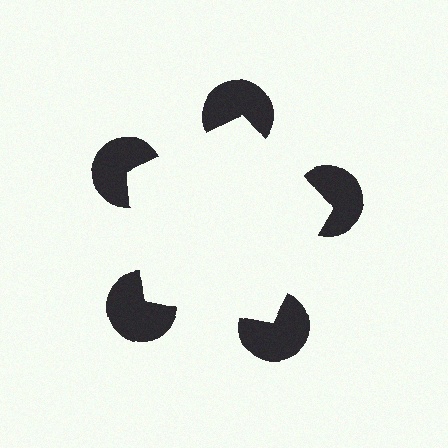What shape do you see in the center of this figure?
An illusory pentagon — its edges are inferred from the aligned wedge cuts in the pac-man discs, not physically drawn.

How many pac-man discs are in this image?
There are 5 — one at each vertex of the illusory pentagon.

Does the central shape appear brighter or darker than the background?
It typically appears slightly brighter than the background, even though no actual brightness change is drawn.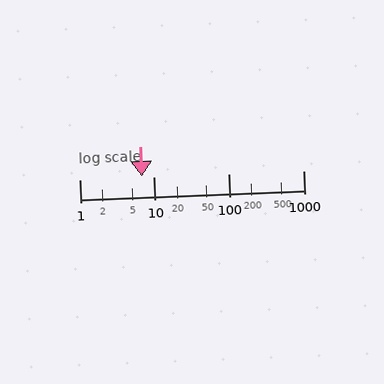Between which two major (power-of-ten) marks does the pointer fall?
The pointer is between 1 and 10.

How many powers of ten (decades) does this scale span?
The scale spans 3 decades, from 1 to 1000.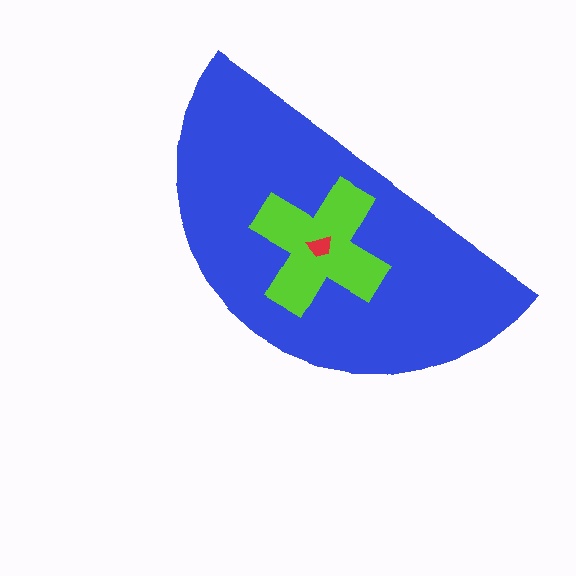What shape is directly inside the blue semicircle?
The lime cross.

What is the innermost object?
The red trapezoid.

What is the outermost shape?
The blue semicircle.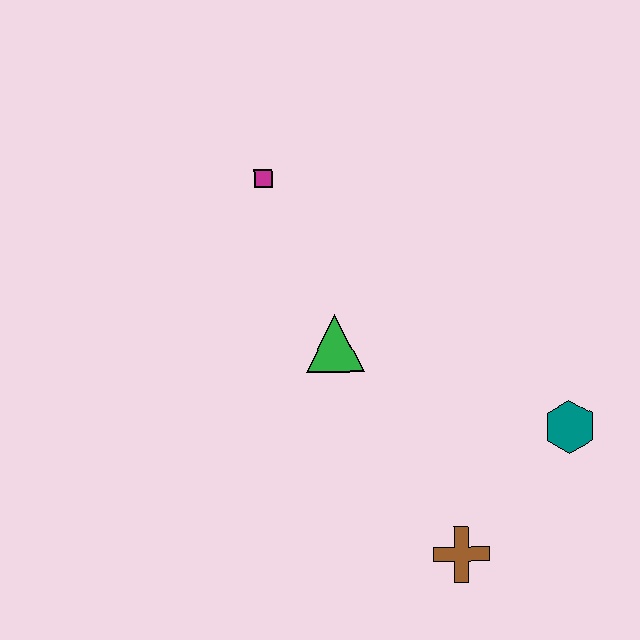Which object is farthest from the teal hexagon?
The magenta square is farthest from the teal hexagon.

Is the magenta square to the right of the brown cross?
No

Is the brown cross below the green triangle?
Yes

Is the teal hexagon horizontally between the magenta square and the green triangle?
No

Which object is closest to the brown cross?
The teal hexagon is closest to the brown cross.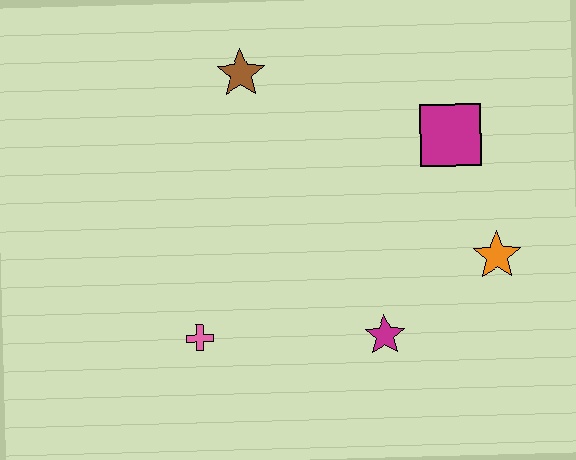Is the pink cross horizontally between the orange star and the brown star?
No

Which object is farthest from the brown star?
The orange star is farthest from the brown star.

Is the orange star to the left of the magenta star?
No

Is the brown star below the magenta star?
No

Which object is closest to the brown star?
The magenta square is closest to the brown star.